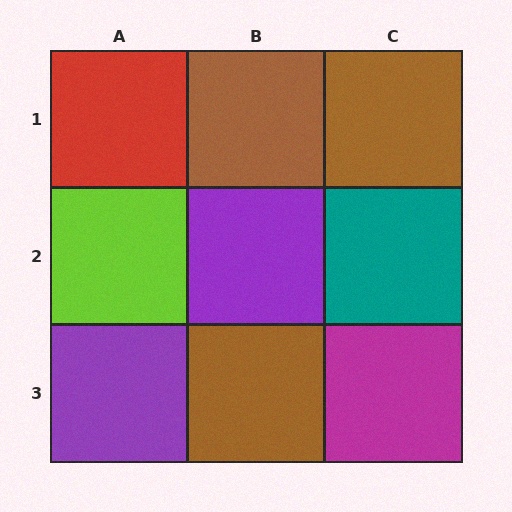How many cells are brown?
3 cells are brown.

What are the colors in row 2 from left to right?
Lime, purple, teal.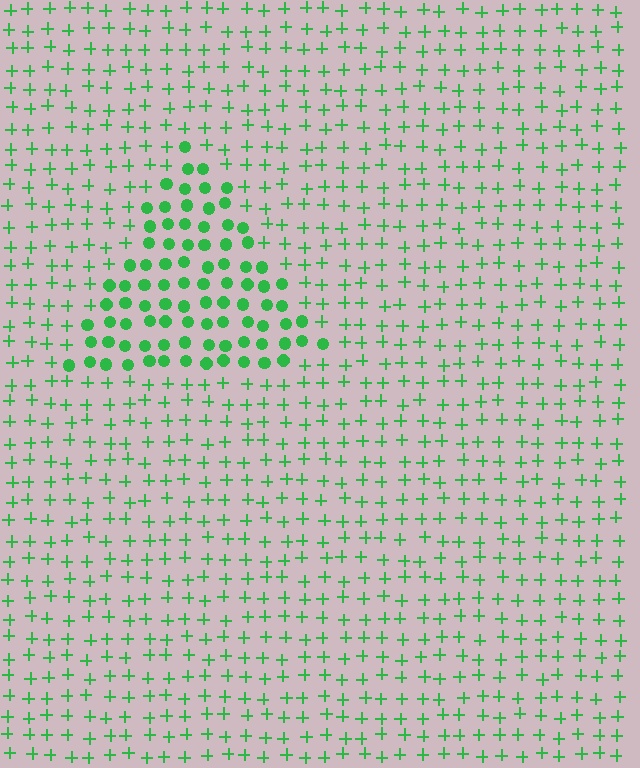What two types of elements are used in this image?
The image uses circles inside the triangle region and plus signs outside it.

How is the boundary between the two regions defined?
The boundary is defined by a change in element shape: circles inside vs. plus signs outside. All elements share the same color and spacing.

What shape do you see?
I see a triangle.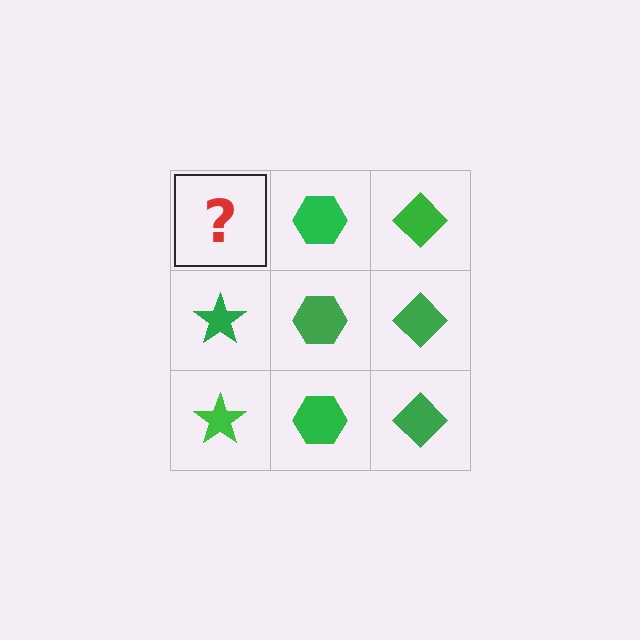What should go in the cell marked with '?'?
The missing cell should contain a green star.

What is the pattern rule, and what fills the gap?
The rule is that each column has a consistent shape. The gap should be filled with a green star.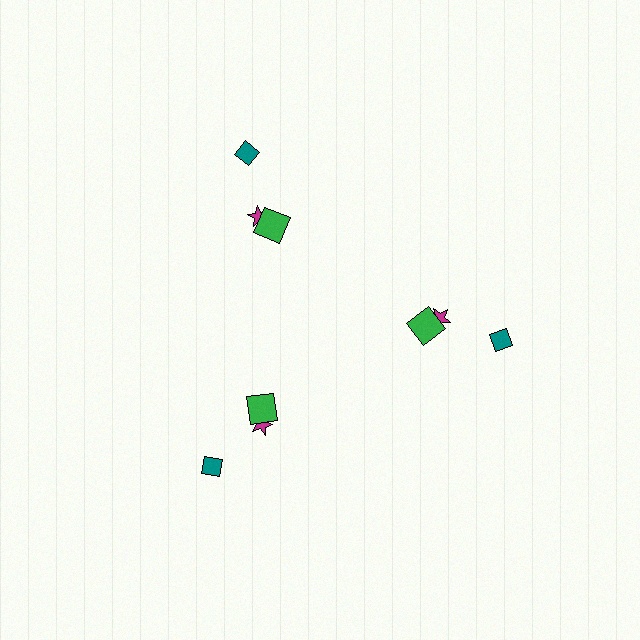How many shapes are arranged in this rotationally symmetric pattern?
There are 9 shapes, arranged in 3 groups of 3.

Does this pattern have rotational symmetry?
Yes, this pattern has 3-fold rotational symmetry. It looks the same after rotating 120 degrees around the center.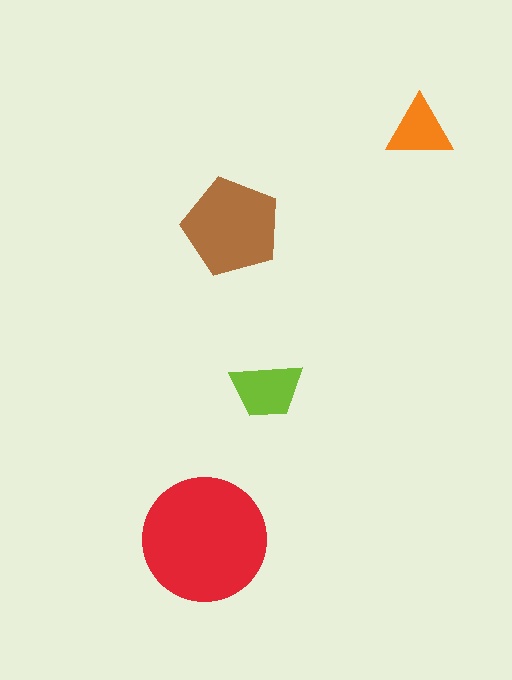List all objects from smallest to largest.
The orange triangle, the lime trapezoid, the brown pentagon, the red circle.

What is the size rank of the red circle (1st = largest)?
1st.